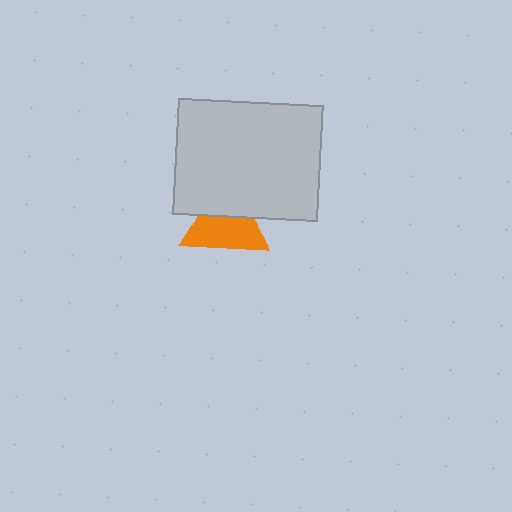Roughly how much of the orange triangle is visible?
About half of it is visible (roughly 61%).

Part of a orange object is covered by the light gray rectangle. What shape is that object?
It is a triangle.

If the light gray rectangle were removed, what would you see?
You would see the complete orange triangle.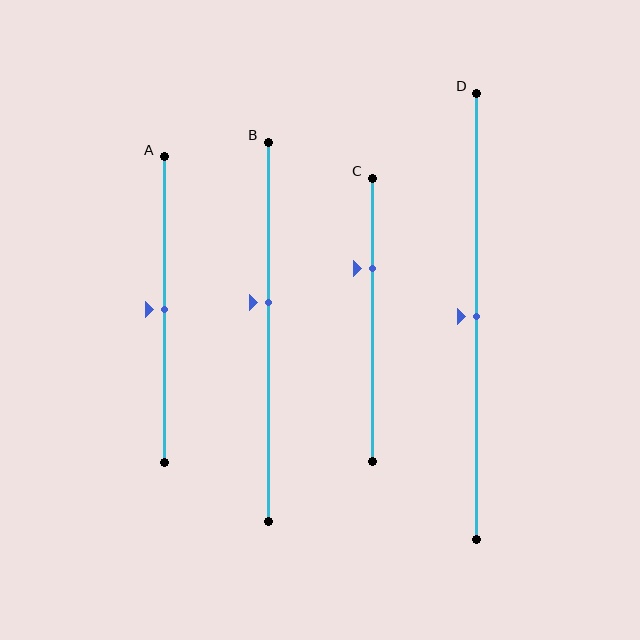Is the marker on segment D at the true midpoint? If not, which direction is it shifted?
Yes, the marker on segment D is at the true midpoint.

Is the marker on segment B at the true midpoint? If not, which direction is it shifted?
No, the marker on segment B is shifted upward by about 8% of the segment length.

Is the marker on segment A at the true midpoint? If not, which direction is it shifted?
Yes, the marker on segment A is at the true midpoint.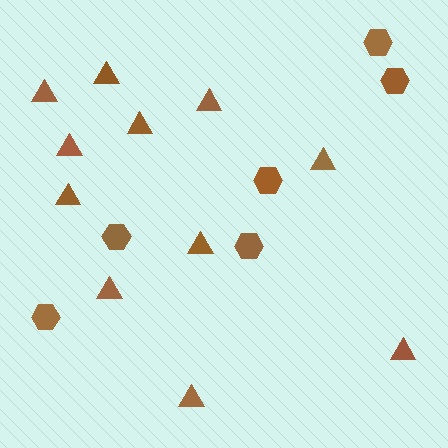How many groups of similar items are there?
There are 2 groups: one group of triangles (11) and one group of hexagons (6).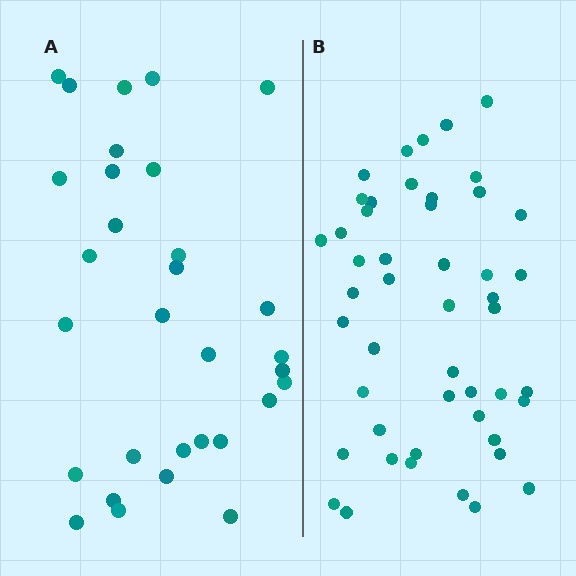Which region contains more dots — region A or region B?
Region B (the right region) has more dots.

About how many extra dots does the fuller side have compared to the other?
Region B has approximately 15 more dots than region A.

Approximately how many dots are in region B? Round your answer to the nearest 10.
About 50 dots. (The exact count is 48, which rounds to 50.)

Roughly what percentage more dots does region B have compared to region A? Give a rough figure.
About 55% more.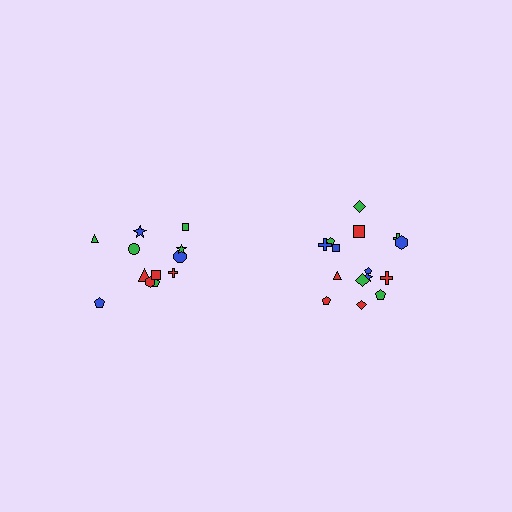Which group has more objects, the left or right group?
The right group.